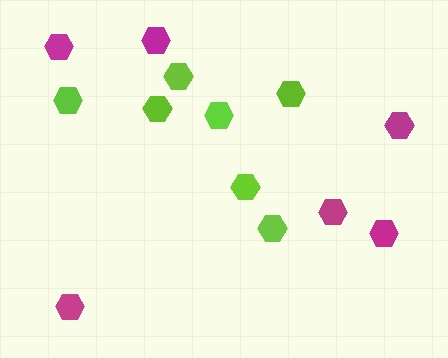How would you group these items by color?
There are 2 groups: one group of lime hexagons (7) and one group of magenta hexagons (6).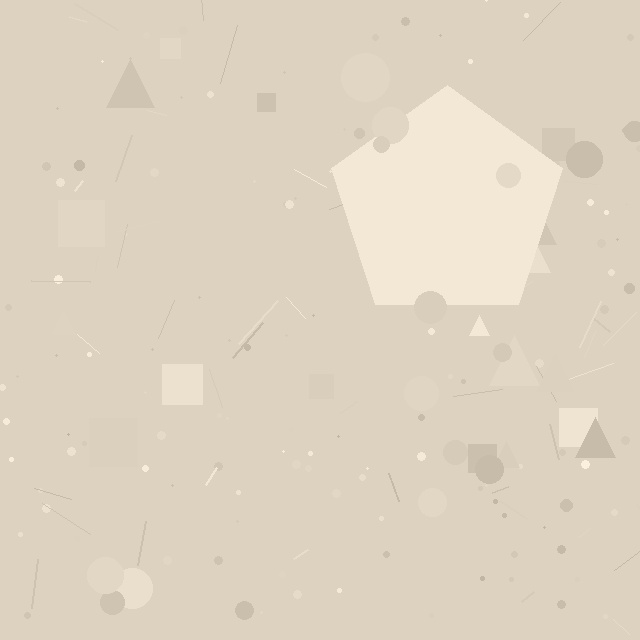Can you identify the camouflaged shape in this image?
The camouflaged shape is a pentagon.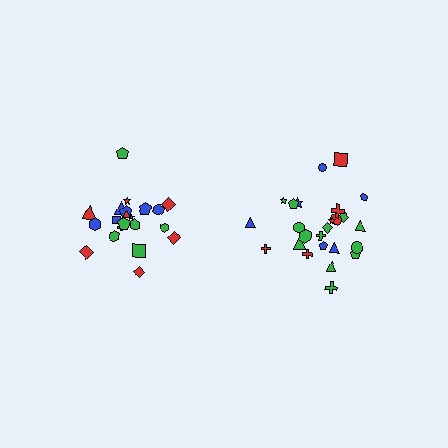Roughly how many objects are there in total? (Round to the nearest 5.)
Roughly 45 objects in total.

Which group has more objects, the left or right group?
The right group.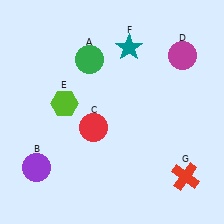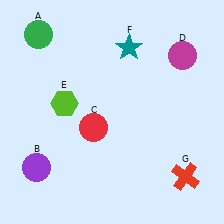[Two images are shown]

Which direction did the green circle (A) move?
The green circle (A) moved left.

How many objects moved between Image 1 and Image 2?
1 object moved between the two images.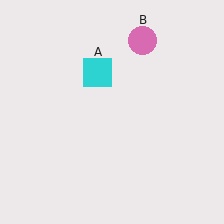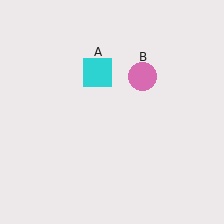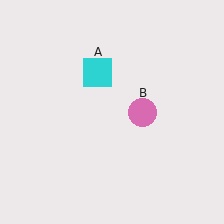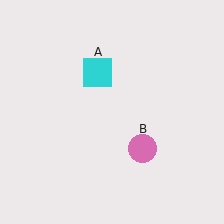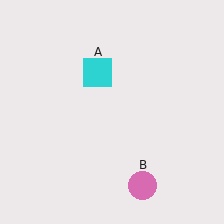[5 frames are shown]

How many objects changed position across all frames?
1 object changed position: pink circle (object B).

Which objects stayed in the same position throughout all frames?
Cyan square (object A) remained stationary.